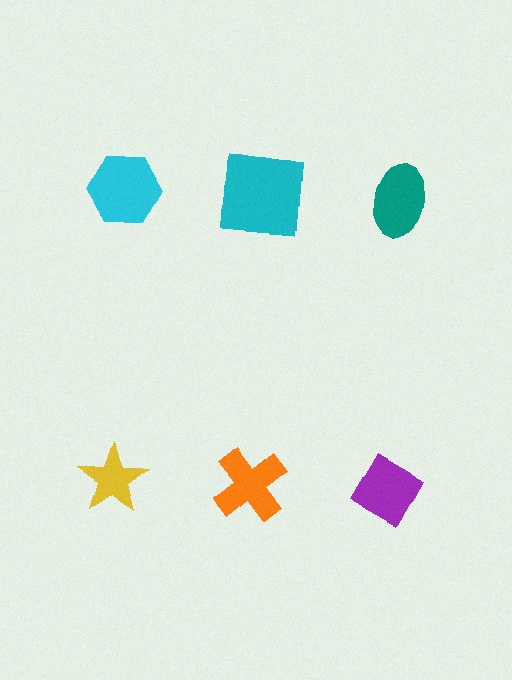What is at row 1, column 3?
A teal ellipse.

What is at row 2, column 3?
A purple diamond.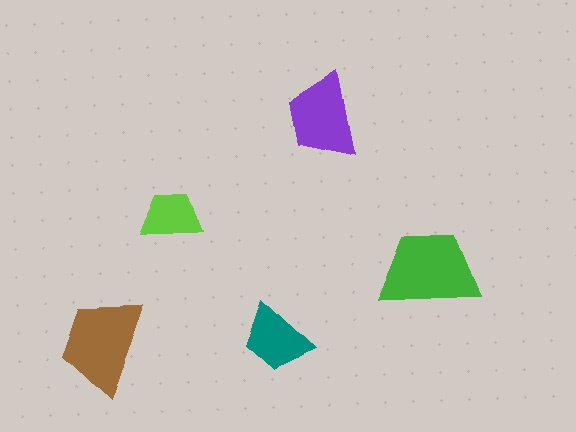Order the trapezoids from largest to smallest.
the green one, the brown one, the purple one, the teal one, the lime one.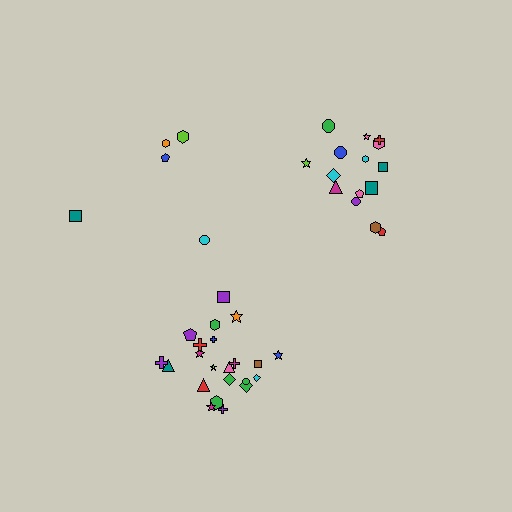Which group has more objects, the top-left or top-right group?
The top-right group.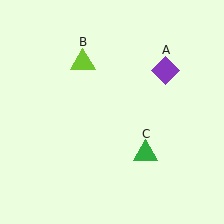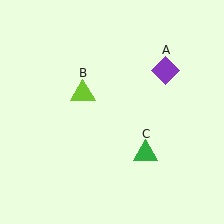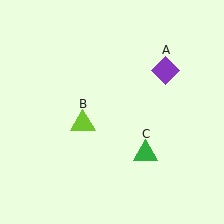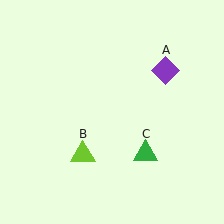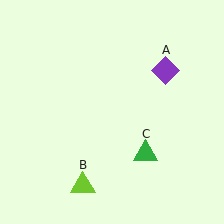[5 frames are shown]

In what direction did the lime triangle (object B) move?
The lime triangle (object B) moved down.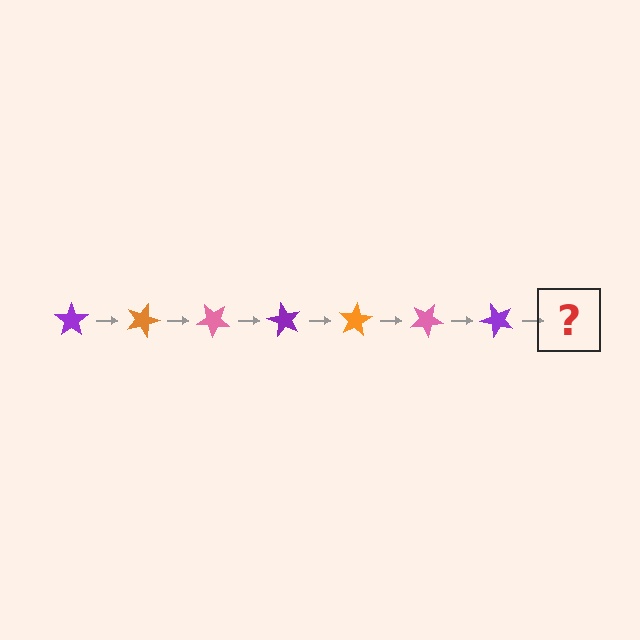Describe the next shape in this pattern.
It should be an orange star, rotated 140 degrees from the start.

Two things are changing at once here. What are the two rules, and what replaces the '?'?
The two rules are that it rotates 20 degrees each step and the color cycles through purple, orange, and pink. The '?' should be an orange star, rotated 140 degrees from the start.